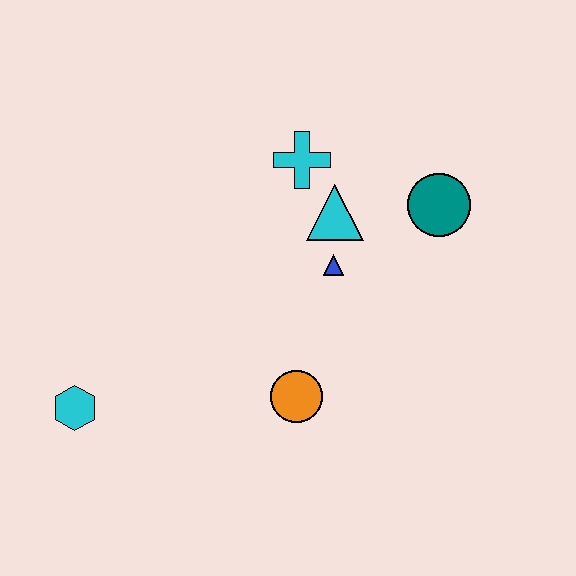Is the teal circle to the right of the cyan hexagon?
Yes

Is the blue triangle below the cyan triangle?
Yes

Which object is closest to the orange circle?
The blue triangle is closest to the orange circle.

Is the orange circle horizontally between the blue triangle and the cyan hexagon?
Yes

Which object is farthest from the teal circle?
The cyan hexagon is farthest from the teal circle.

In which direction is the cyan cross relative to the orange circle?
The cyan cross is above the orange circle.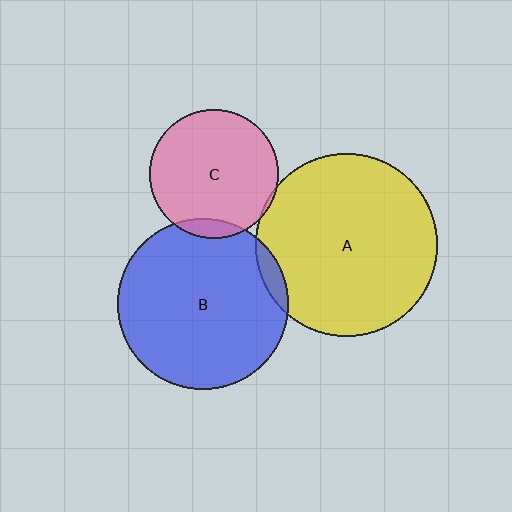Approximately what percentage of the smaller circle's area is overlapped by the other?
Approximately 5%.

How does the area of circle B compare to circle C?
Approximately 1.8 times.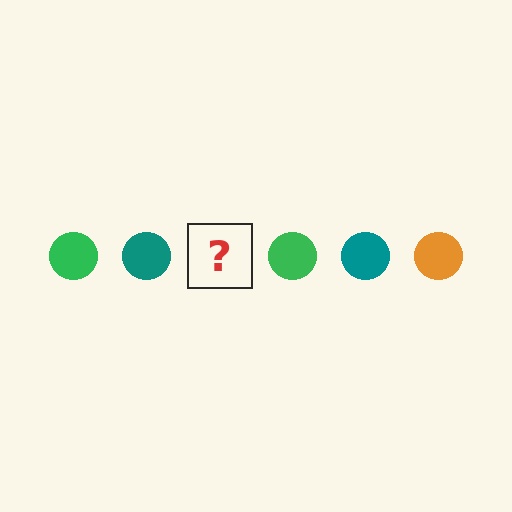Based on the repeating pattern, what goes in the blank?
The blank should be an orange circle.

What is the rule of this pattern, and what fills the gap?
The rule is that the pattern cycles through green, teal, orange circles. The gap should be filled with an orange circle.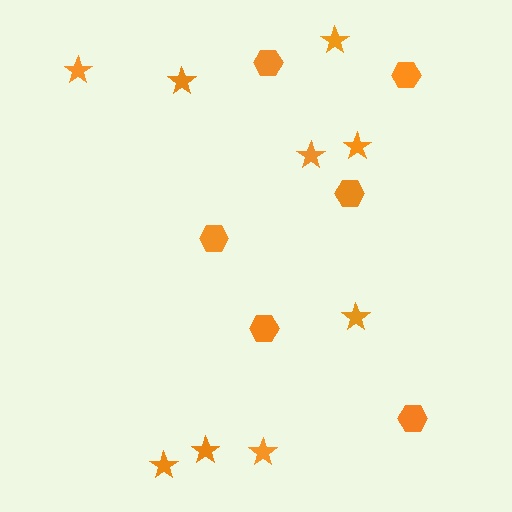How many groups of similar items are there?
There are 2 groups: one group of hexagons (6) and one group of stars (9).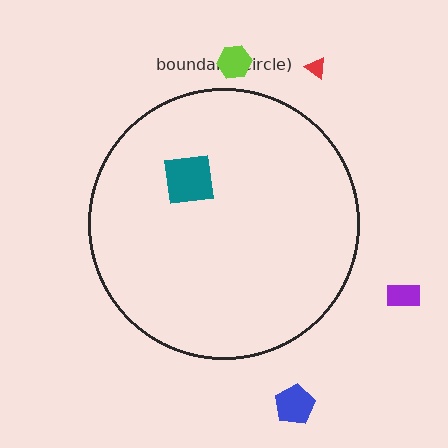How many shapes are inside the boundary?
1 inside, 4 outside.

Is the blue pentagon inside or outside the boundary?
Outside.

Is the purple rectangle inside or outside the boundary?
Outside.